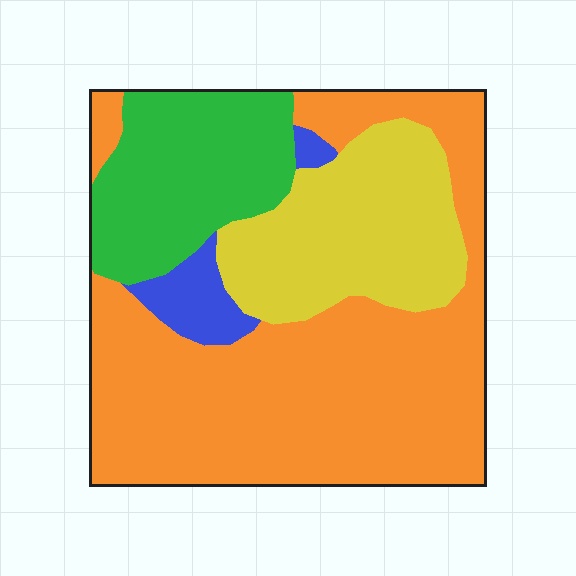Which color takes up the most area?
Orange, at roughly 55%.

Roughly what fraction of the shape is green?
Green covers around 20% of the shape.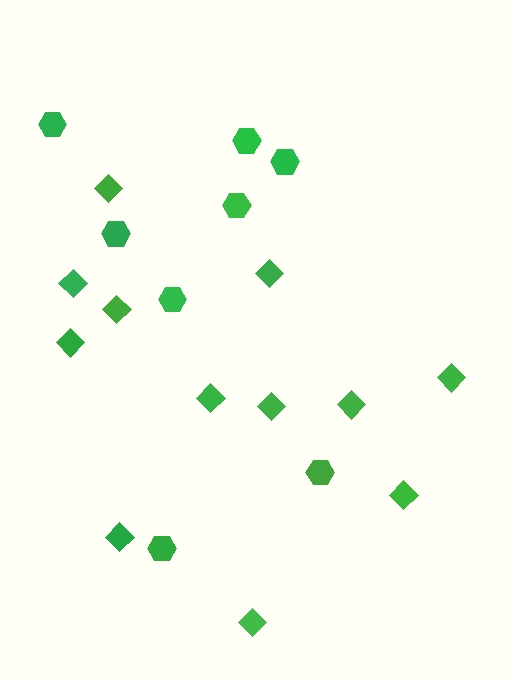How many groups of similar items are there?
There are 2 groups: one group of hexagons (8) and one group of diamonds (12).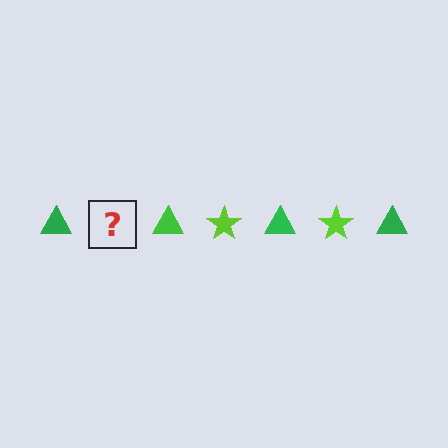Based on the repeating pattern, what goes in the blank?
The blank should be a lime star.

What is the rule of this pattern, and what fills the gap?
The rule is that the pattern alternates between green triangle and lime star. The gap should be filled with a lime star.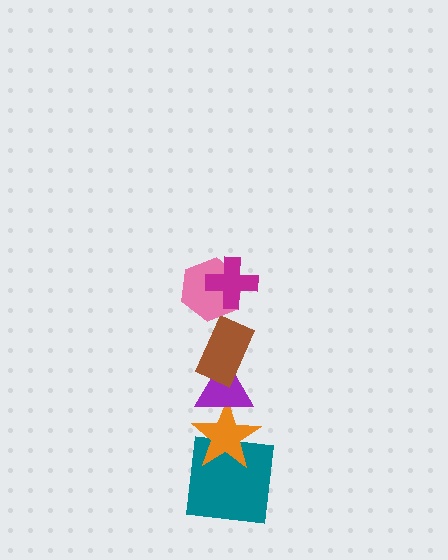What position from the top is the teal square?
The teal square is 6th from the top.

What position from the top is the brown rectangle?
The brown rectangle is 3rd from the top.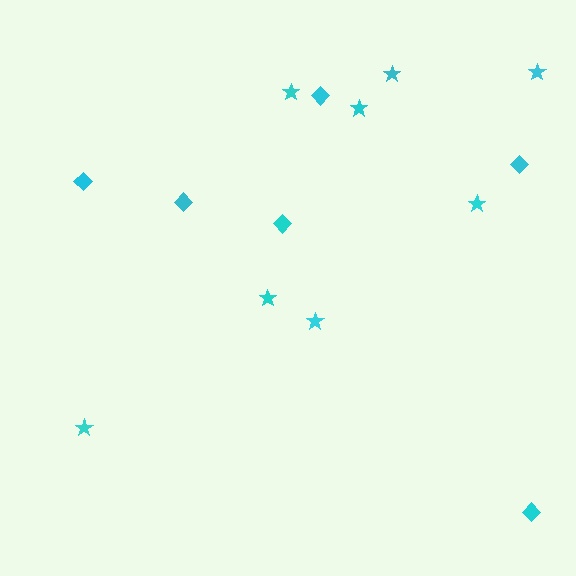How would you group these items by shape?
There are 2 groups: one group of diamonds (6) and one group of stars (8).